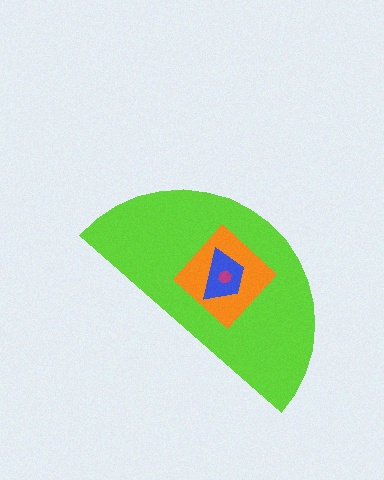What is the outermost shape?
The lime semicircle.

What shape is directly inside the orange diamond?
The blue trapezoid.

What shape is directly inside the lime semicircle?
The orange diamond.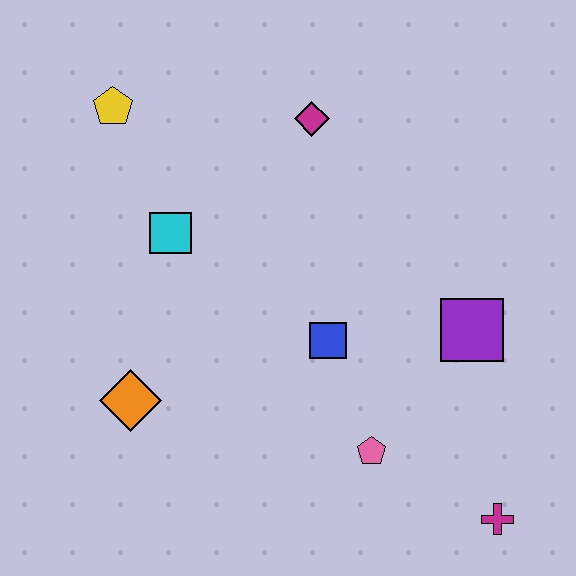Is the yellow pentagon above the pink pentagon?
Yes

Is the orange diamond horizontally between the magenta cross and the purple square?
No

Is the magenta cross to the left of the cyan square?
No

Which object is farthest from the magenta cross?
The yellow pentagon is farthest from the magenta cross.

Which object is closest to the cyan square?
The yellow pentagon is closest to the cyan square.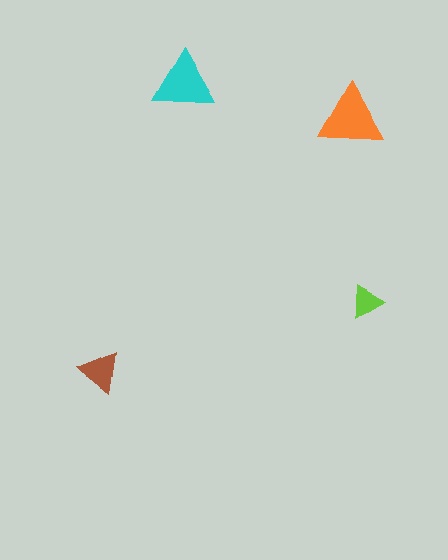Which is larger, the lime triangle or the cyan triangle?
The cyan one.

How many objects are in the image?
There are 4 objects in the image.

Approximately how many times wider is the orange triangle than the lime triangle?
About 2 times wider.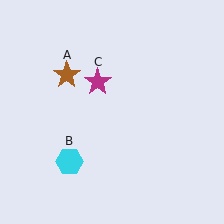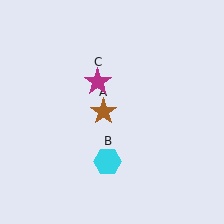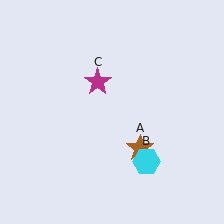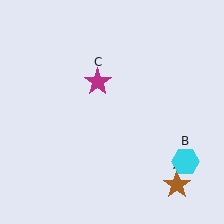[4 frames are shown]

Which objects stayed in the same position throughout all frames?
Magenta star (object C) remained stationary.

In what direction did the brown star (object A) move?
The brown star (object A) moved down and to the right.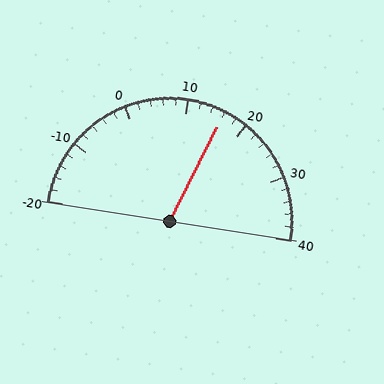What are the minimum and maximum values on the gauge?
The gauge ranges from -20 to 40.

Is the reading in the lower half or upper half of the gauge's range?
The reading is in the upper half of the range (-20 to 40).